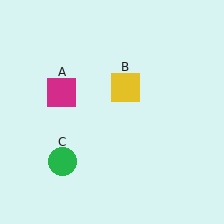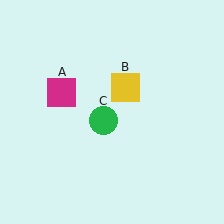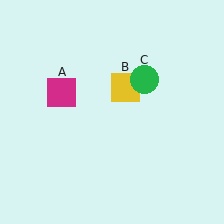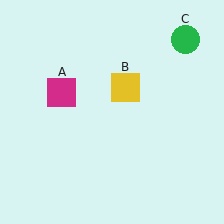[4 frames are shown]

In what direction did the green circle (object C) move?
The green circle (object C) moved up and to the right.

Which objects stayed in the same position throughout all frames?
Magenta square (object A) and yellow square (object B) remained stationary.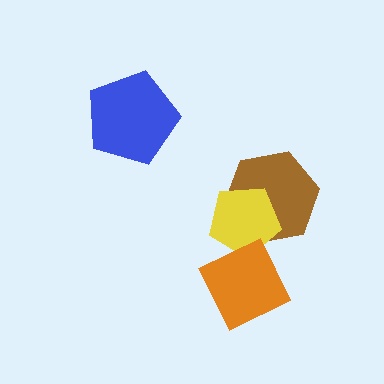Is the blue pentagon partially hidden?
No, no other shape covers it.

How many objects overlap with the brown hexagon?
1 object overlaps with the brown hexagon.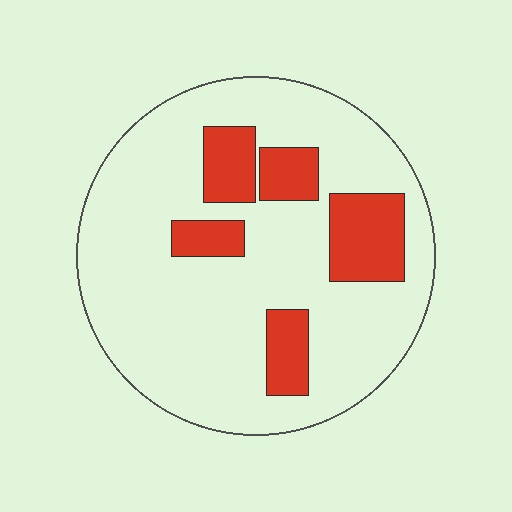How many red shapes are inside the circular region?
5.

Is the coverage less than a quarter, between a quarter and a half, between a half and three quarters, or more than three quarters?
Less than a quarter.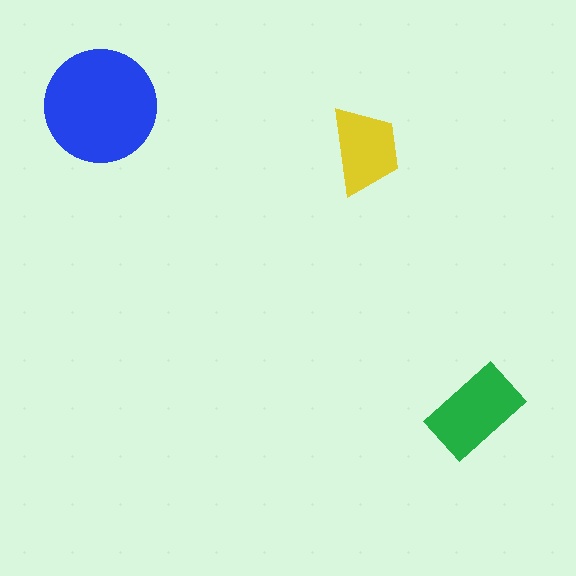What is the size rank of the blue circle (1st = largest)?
1st.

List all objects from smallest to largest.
The yellow trapezoid, the green rectangle, the blue circle.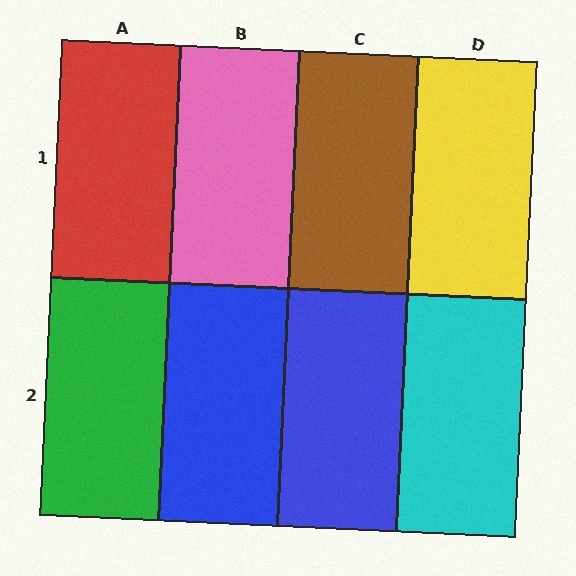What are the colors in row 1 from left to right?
Red, pink, brown, yellow.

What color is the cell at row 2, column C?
Blue.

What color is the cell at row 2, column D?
Cyan.